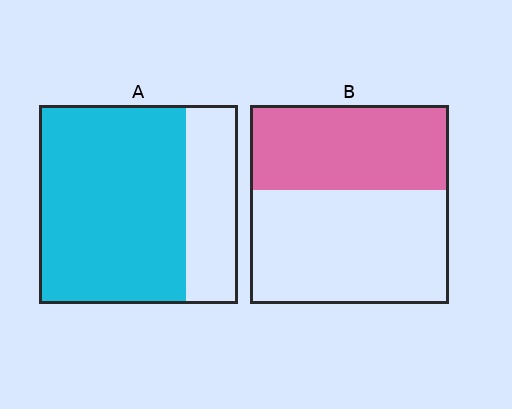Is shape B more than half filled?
No.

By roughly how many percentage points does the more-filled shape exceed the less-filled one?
By roughly 30 percentage points (A over B).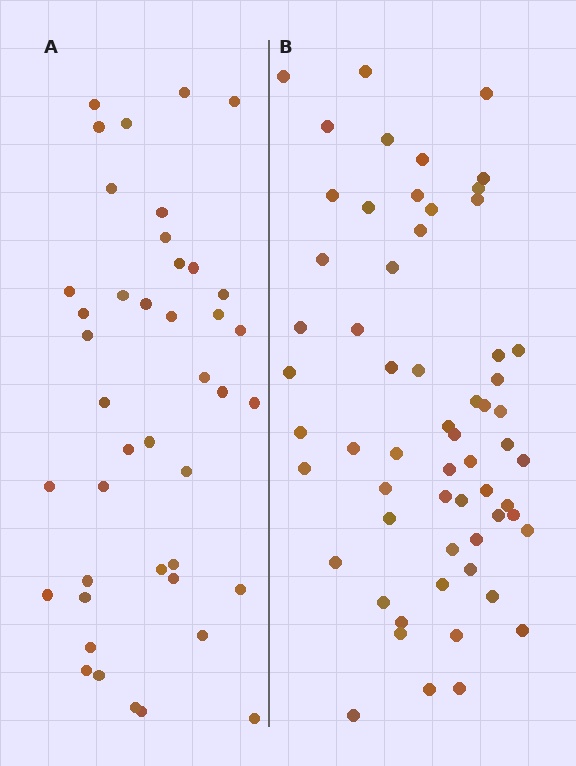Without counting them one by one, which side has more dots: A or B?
Region B (the right region) has more dots.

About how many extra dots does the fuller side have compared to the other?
Region B has approximately 20 more dots than region A.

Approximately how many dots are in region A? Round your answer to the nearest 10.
About 40 dots. (The exact count is 42, which rounds to 40.)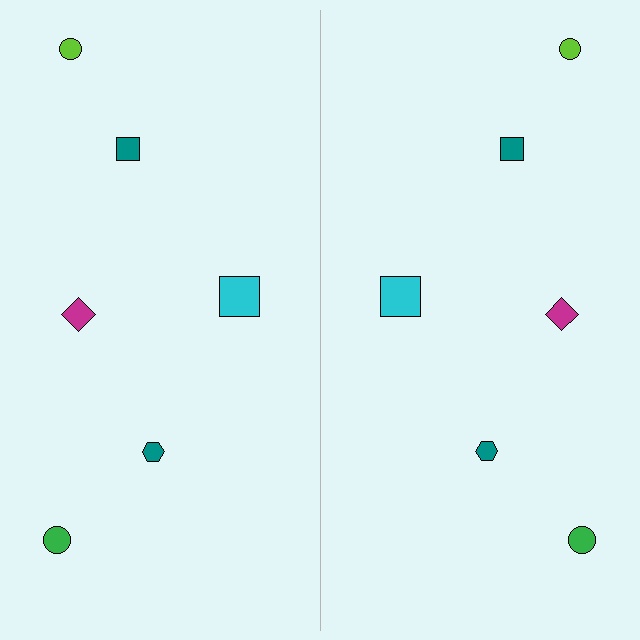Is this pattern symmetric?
Yes, this pattern has bilateral (reflection) symmetry.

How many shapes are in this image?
There are 12 shapes in this image.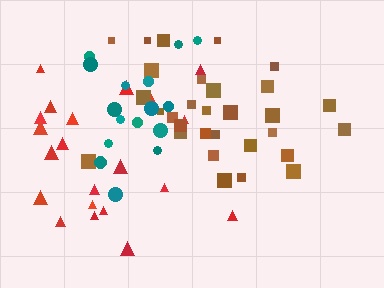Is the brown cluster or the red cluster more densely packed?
Brown.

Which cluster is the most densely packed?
Teal.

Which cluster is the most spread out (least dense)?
Red.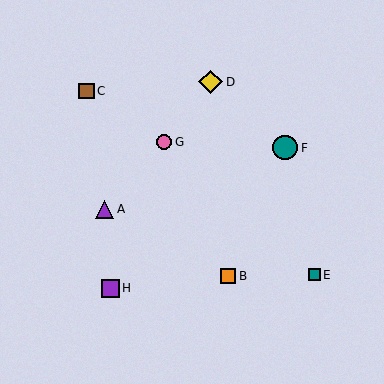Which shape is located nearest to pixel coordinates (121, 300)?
The purple square (labeled H) at (111, 288) is nearest to that location.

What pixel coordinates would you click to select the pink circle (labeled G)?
Click at (164, 142) to select the pink circle G.